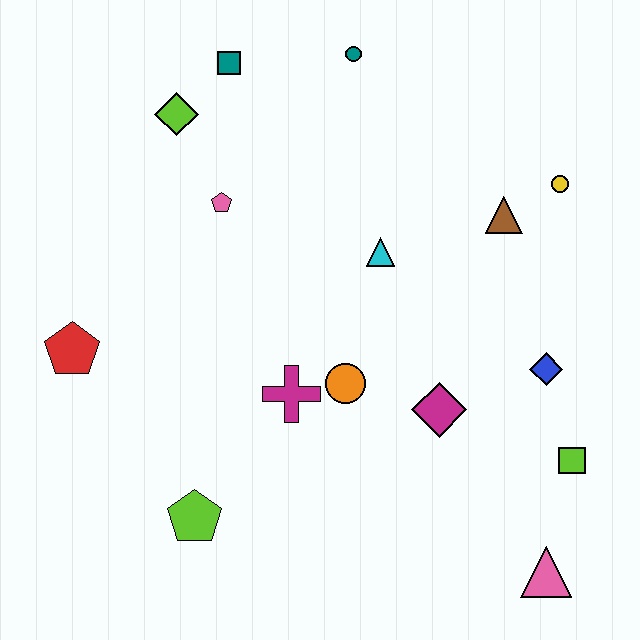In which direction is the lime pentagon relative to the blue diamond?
The lime pentagon is to the left of the blue diamond.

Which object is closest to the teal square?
The lime diamond is closest to the teal square.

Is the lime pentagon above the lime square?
No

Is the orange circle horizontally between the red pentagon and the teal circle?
Yes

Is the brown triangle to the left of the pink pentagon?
No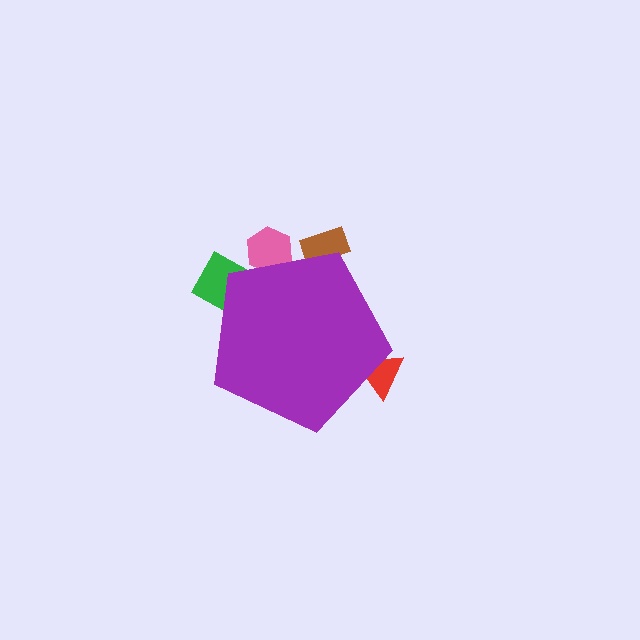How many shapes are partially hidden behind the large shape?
4 shapes are partially hidden.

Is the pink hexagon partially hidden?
Yes, the pink hexagon is partially hidden behind the purple pentagon.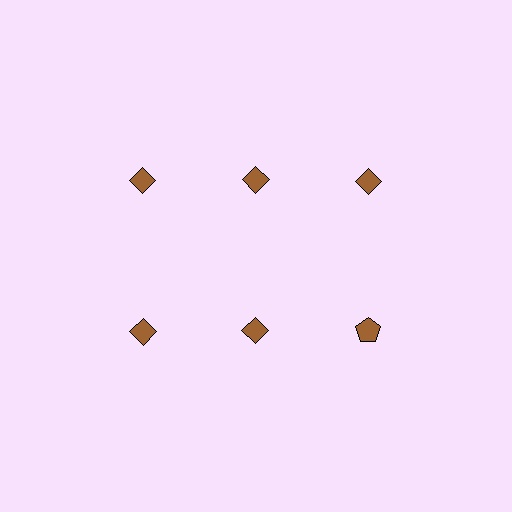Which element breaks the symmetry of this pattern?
The brown pentagon in the second row, center column breaks the symmetry. All other shapes are brown diamonds.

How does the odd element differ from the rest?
It has a different shape: pentagon instead of diamond.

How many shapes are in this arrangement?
There are 6 shapes arranged in a grid pattern.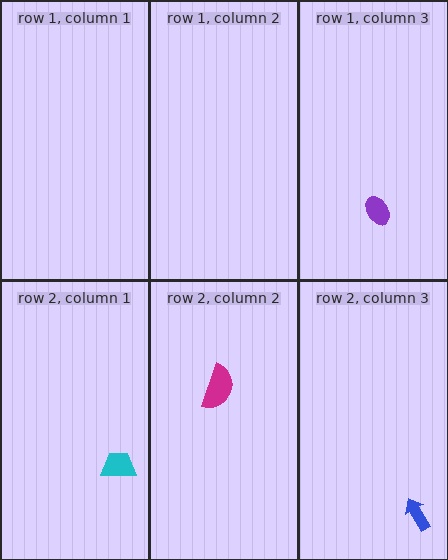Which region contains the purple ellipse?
The row 1, column 3 region.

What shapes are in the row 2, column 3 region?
The blue arrow.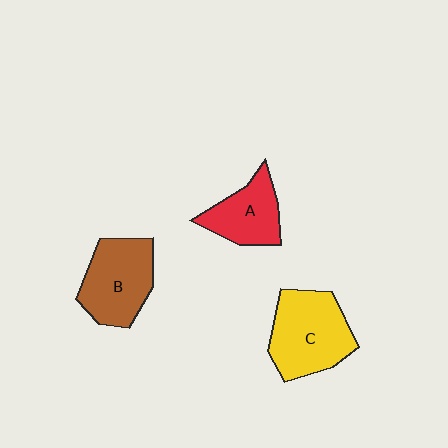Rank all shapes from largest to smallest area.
From largest to smallest: C (yellow), B (brown), A (red).